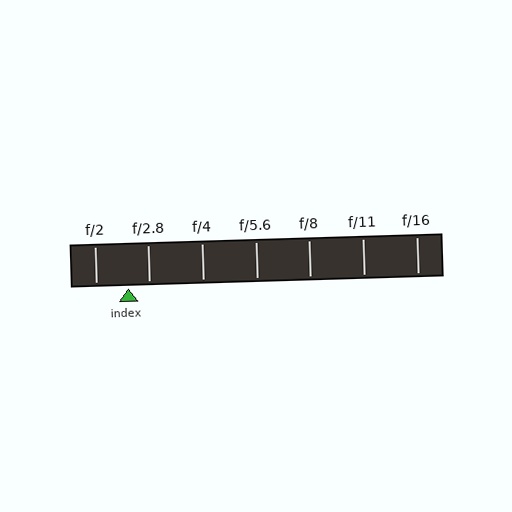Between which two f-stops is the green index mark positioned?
The index mark is between f/2 and f/2.8.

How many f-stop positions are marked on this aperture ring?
There are 7 f-stop positions marked.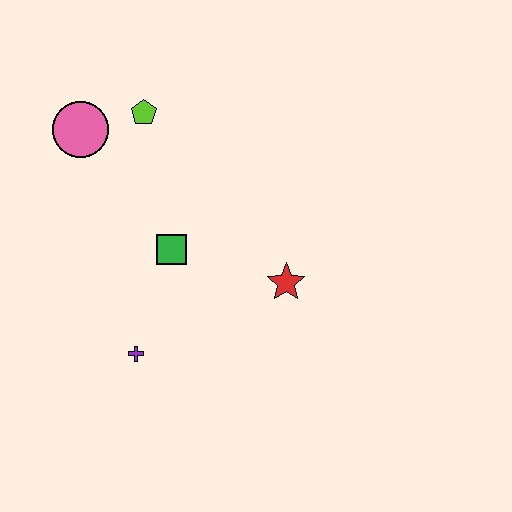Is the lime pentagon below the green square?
No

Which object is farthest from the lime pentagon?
The purple cross is farthest from the lime pentagon.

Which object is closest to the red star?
The green square is closest to the red star.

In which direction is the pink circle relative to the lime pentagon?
The pink circle is to the left of the lime pentagon.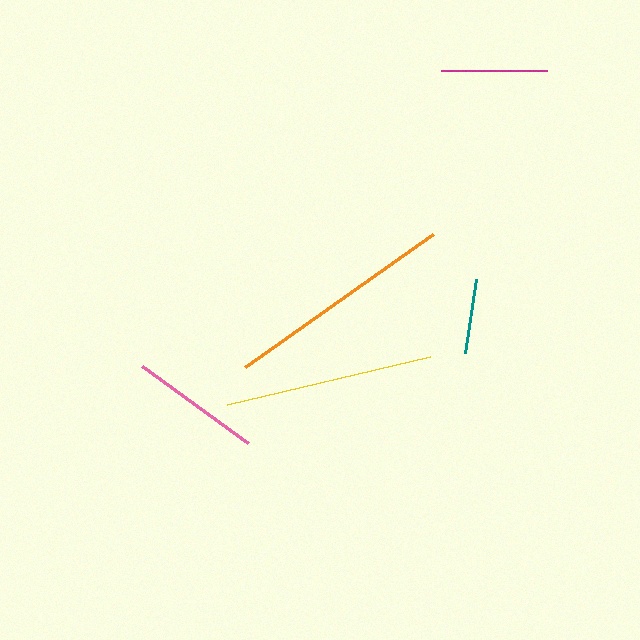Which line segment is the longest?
The orange line is the longest at approximately 231 pixels.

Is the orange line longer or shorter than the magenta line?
The orange line is longer than the magenta line.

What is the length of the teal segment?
The teal segment is approximately 74 pixels long.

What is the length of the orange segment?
The orange segment is approximately 231 pixels long.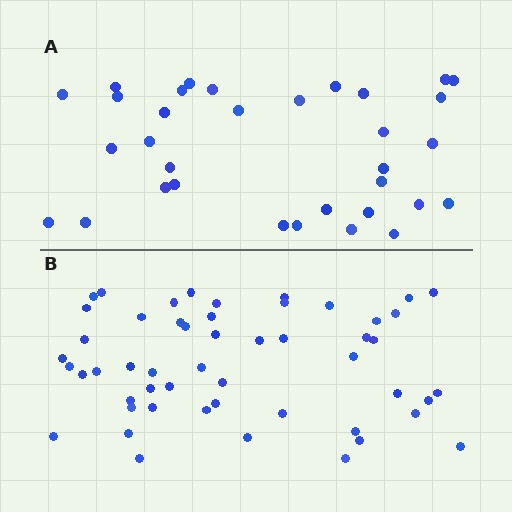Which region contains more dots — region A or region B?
Region B (the bottom region) has more dots.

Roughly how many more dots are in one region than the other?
Region B has approximately 20 more dots than region A.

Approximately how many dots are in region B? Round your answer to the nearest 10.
About 50 dots. (The exact count is 52, which rounds to 50.)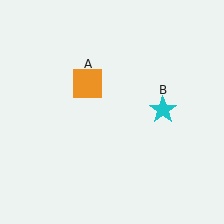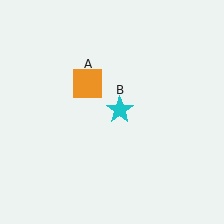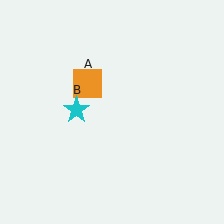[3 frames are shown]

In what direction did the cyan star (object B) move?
The cyan star (object B) moved left.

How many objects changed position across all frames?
1 object changed position: cyan star (object B).